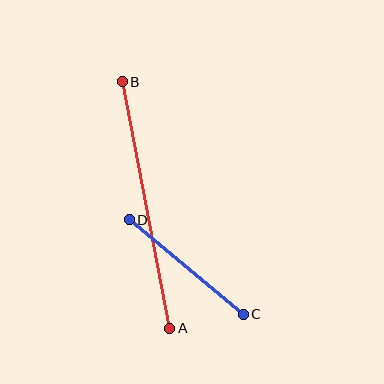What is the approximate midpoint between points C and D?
The midpoint is at approximately (186, 267) pixels.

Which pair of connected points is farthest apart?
Points A and B are farthest apart.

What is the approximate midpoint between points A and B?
The midpoint is at approximately (146, 205) pixels.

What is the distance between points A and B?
The distance is approximately 251 pixels.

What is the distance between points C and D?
The distance is approximately 148 pixels.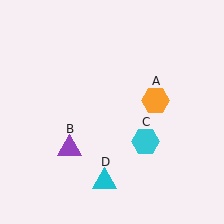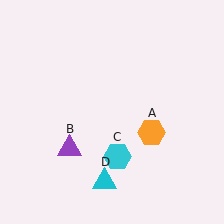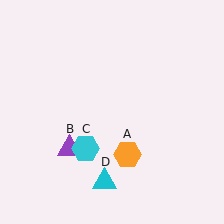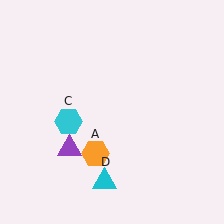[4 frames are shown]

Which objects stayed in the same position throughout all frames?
Purple triangle (object B) and cyan triangle (object D) remained stationary.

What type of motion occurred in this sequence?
The orange hexagon (object A), cyan hexagon (object C) rotated clockwise around the center of the scene.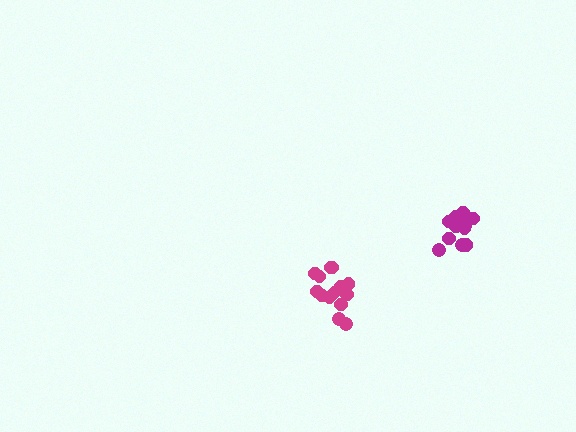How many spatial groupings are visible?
There are 2 spatial groupings.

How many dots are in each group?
Group 1: 14 dots, Group 2: 15 dots (29 total).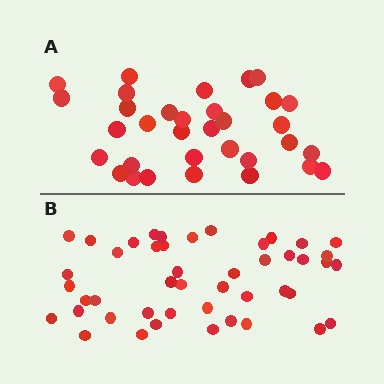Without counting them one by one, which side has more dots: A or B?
Region B (the bottom region) has more dots.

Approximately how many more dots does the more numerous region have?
Region B has approximately 15 more dots than region A.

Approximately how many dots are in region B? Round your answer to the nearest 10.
About 50 dots. (The exact count is 46, which rounds to 50.)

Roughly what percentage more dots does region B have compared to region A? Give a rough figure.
About 40% more.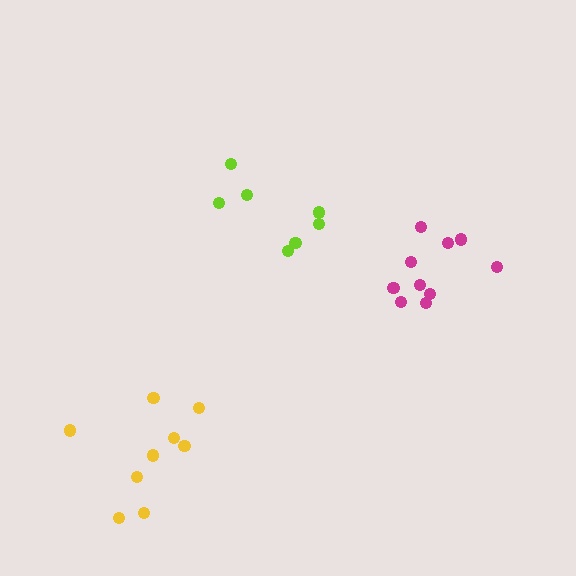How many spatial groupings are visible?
There are 3 spatial groupings.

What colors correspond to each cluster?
The clusters are colored: yellow, magenta, lime.